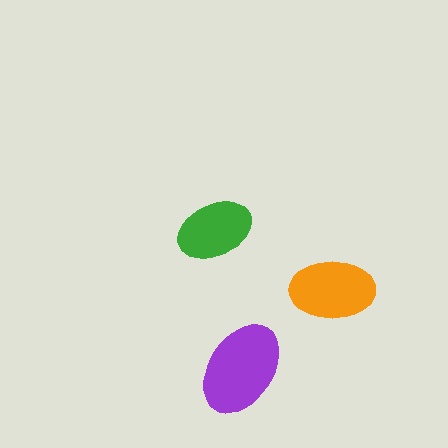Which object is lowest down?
The purple ellipse is bottommost.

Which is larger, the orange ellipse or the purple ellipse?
The purple one.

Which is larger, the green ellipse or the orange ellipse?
The orange one.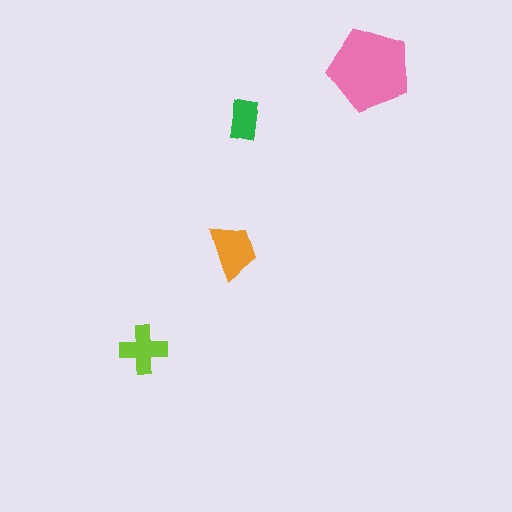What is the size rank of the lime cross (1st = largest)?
3rd.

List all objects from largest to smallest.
The pink pentagon, the orange trapezoid, the lime cross, the green rectangle.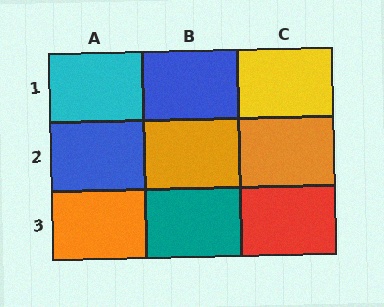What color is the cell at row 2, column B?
Orange.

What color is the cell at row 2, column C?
Orange.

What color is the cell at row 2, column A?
Blue.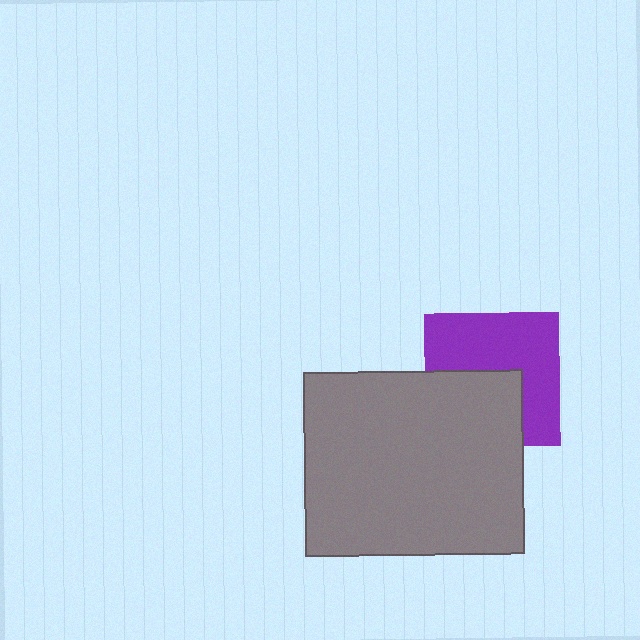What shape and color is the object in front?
The object in front is a gray rectangle.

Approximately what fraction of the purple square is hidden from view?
Roughly 42% of the purple square is hidden behind the gray rectangle.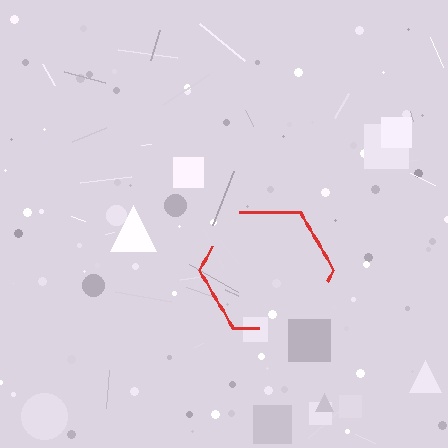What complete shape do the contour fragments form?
The contour fragments form a hexagon.